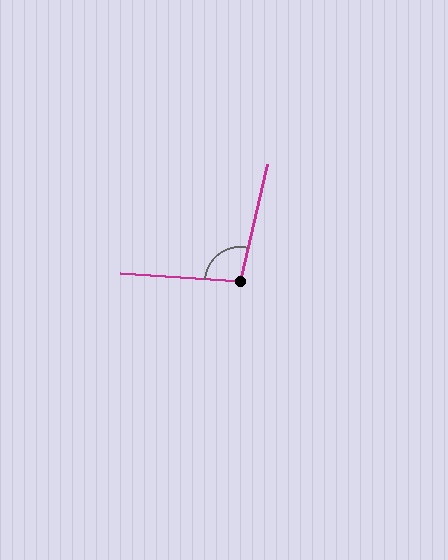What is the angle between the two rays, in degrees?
Approximately 99 degrees.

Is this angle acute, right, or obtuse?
It is obtuse.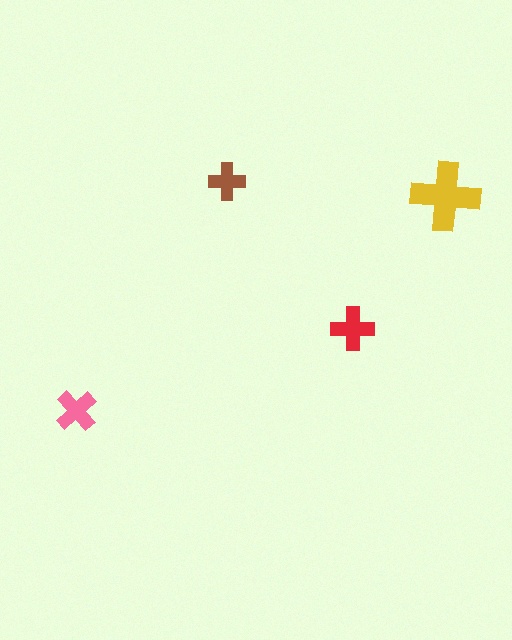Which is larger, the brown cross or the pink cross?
The pink one.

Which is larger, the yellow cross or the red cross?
The yellow one.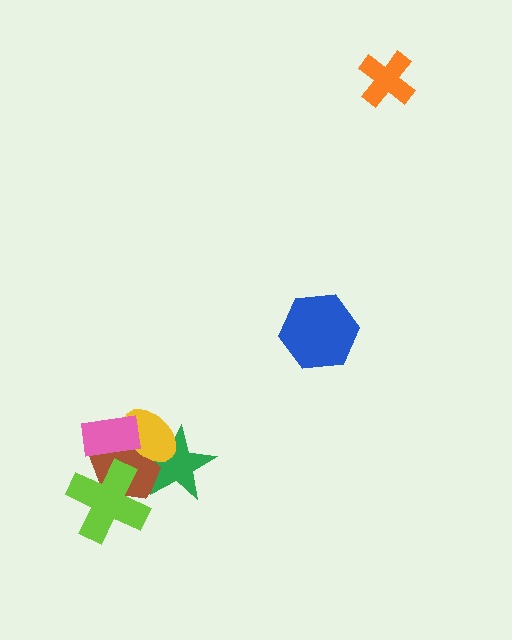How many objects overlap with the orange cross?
0 objects overlap with the orange cross.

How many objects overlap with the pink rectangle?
2 objects overlap with the pink rectangle.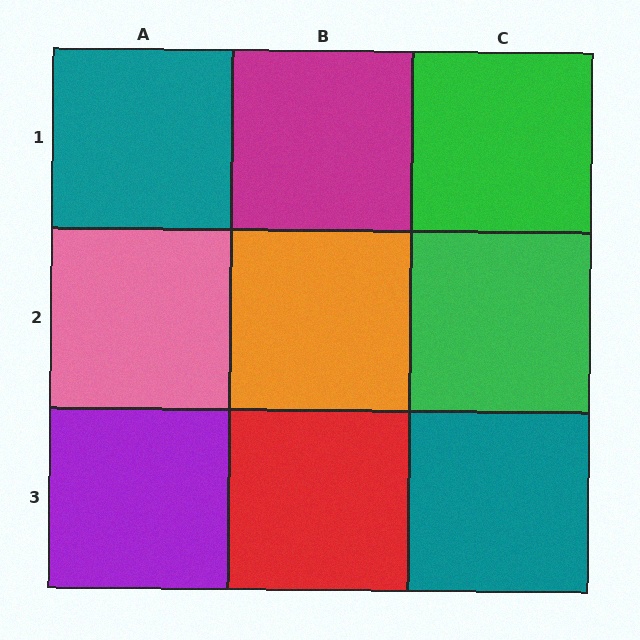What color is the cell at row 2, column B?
Orange.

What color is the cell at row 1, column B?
Magenta.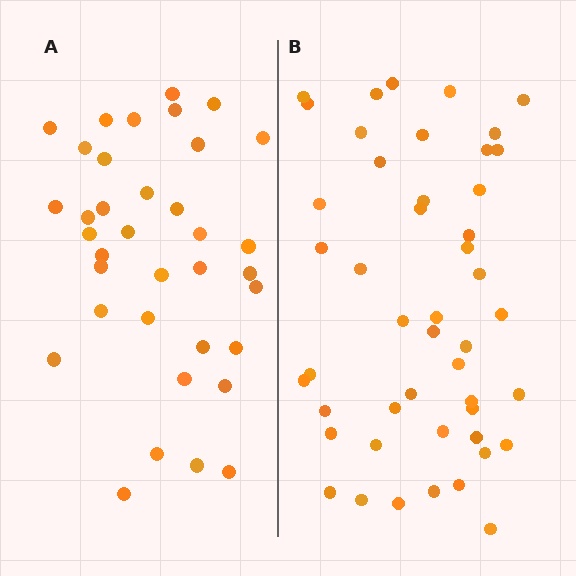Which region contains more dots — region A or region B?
Region B (the right region) has more dots.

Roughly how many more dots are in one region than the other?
Region B has roughly 12 or so more dots than region A.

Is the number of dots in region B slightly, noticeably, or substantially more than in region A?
Region B has noticeably more, but not dramatically so. The ratio is roughly 1.3 to 1.